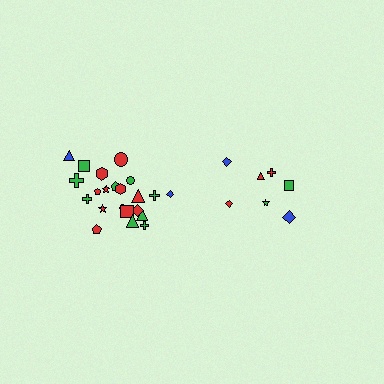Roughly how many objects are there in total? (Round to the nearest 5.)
Roughly 30 objects in total.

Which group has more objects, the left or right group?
The left group.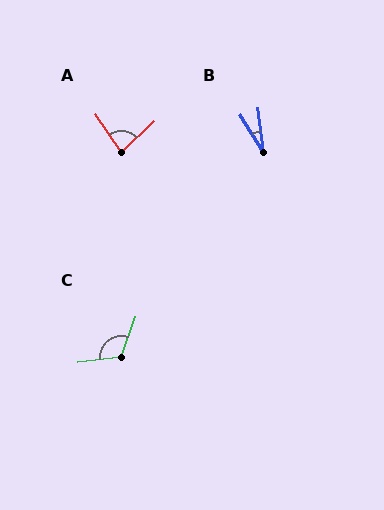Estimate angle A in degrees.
Approximately 81 degrees.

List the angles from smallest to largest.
B (25°), A (81°), C (116°).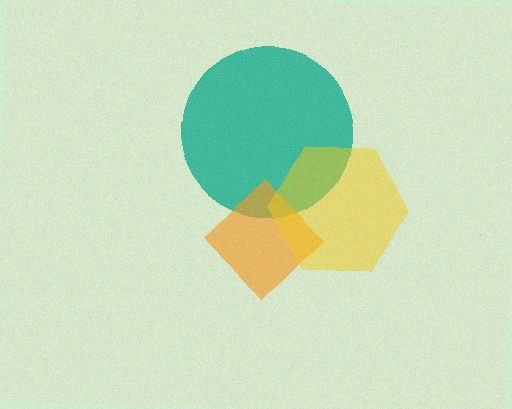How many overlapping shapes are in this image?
There are 3 overlapping shapes in the image.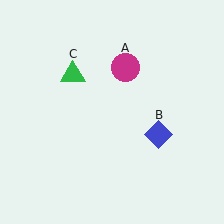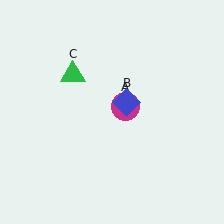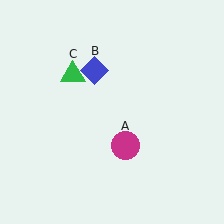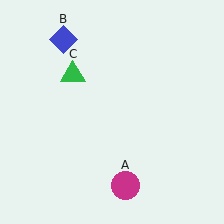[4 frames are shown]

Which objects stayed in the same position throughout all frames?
Green triangle (object C) remained stationary.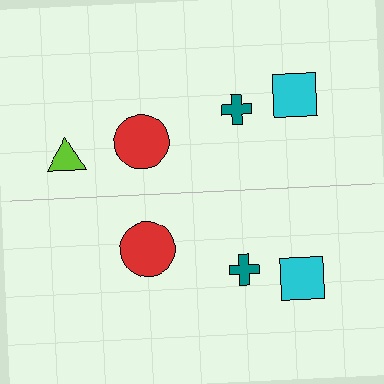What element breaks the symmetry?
A lime triangle is missing from the bottom side.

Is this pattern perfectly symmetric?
No, the pattern is not perfectly symmetric. A lime triangle is missing from the bottom side.